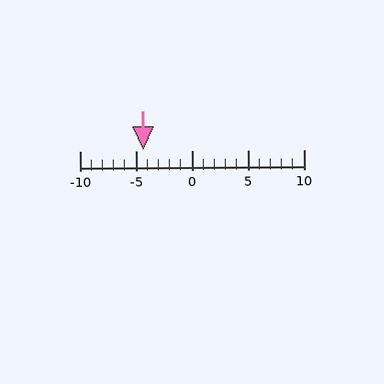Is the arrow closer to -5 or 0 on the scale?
The arrow is closer to -5.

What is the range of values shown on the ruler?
The ruler shows values from -10 to 10.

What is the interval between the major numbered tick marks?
The major tick marks are spaced 5 units apart.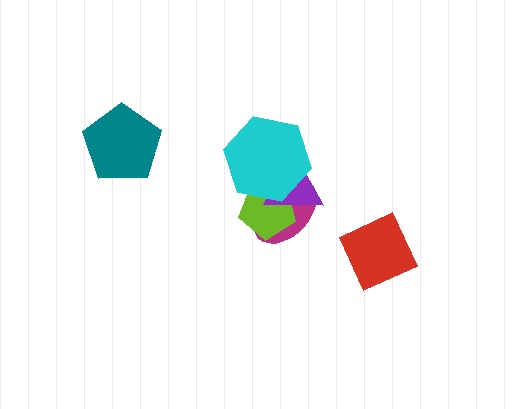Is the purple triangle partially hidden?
Yes, it is partially covered by another shape.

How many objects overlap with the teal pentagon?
0 objects overlap with the teal pentagon.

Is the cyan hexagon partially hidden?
No, no other shape covers it.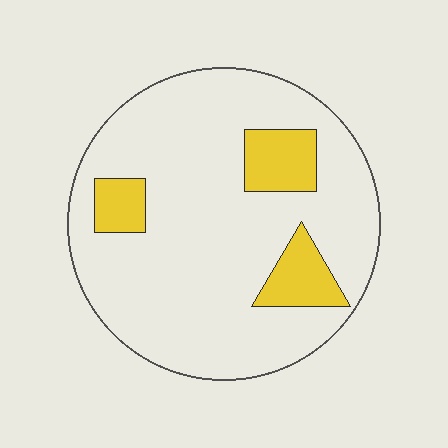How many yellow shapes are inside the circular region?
3.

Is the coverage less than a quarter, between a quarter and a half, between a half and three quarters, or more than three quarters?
Less than a quarter.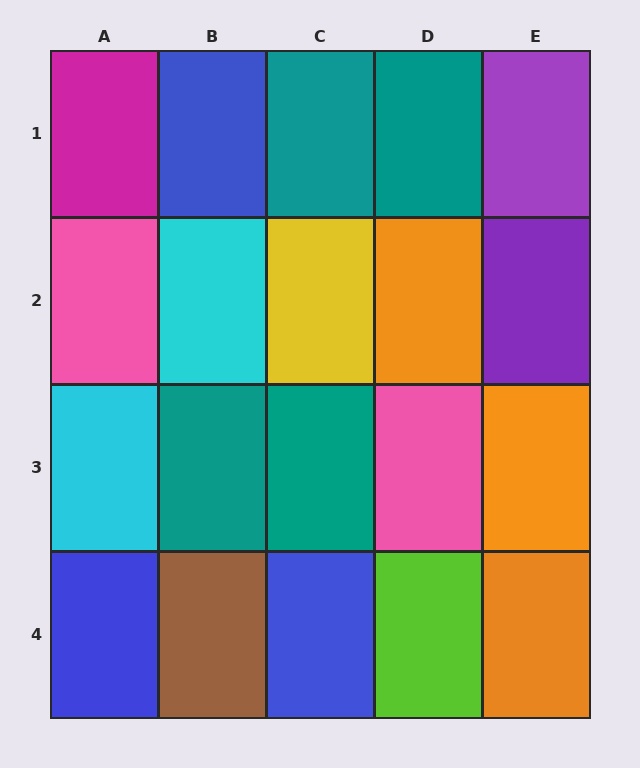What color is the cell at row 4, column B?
Brown.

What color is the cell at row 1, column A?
Magenta.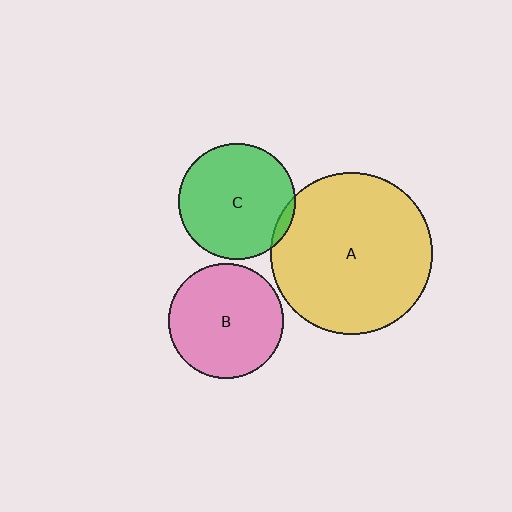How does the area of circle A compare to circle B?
Approximately 2.0 times.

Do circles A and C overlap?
Yes.